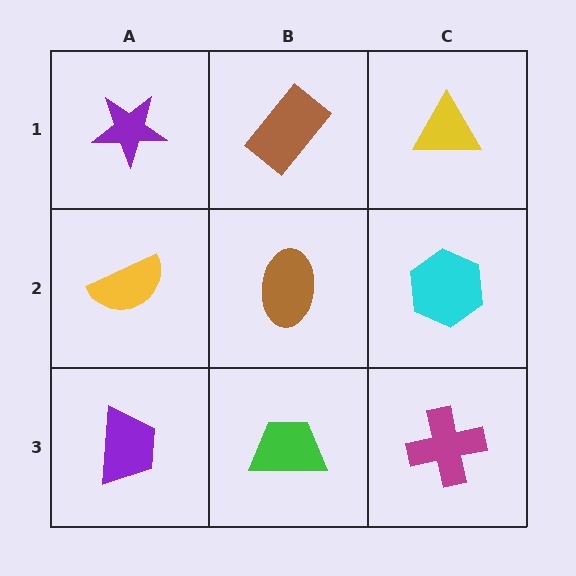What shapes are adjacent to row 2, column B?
A brown rectangle (row 1, column B), a green trapezoid (row 3, column B), a yellow semicircle (row 2, column A), a cyan hexagon (row 2, column C).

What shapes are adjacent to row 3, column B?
A brown ellipse (row 2, column B), a purple trapezoid (row 3, column A), a magenta cross (row 3, column C).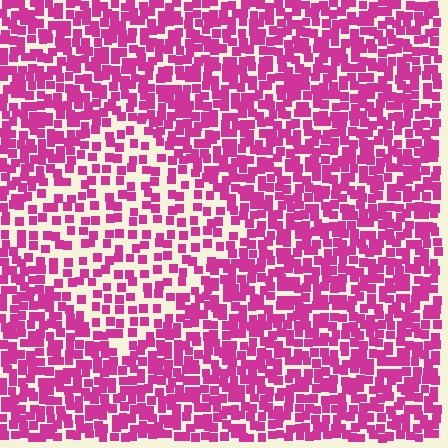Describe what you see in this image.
The image contains small magenta elements arranged at two different densities. A diamond-shaped region is visible where the elements are less densely packed than the surrounding area.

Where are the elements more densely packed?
The elements are more densely packed outside the diamond boundary.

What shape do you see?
I see a diamond.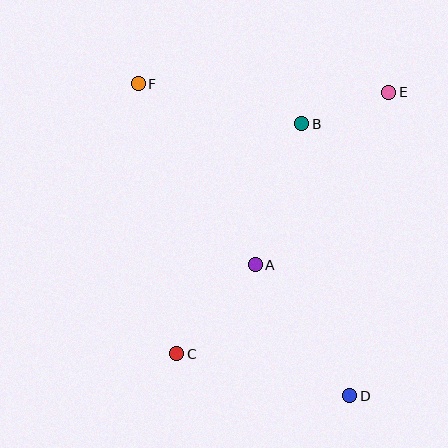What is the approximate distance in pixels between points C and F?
The distance between C and F is approximately 273 pixels.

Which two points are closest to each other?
Points B and E are closest to each other.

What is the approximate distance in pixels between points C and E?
The distance between C and E is approximately 337 pixels.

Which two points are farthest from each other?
Points D and F are farthest from each other.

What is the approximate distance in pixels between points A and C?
The distance between A and C is approximately 119 pixels.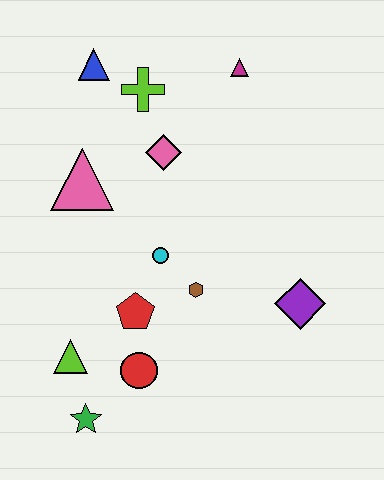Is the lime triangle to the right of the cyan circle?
No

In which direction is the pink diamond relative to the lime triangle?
The pink diamond is above the lime triangle.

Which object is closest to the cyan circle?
The brown hexagon is closest to the cyan circle.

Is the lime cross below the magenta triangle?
Yes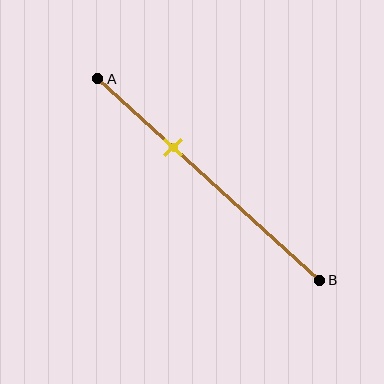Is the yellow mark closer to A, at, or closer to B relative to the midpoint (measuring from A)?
The yellow mark is closer to point A than the midpoint of segment AB.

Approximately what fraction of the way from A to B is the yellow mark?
The yellow mark is approximately 35% of the way from A to B.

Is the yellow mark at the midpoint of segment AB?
No, the mark is at about 35% from A, not at the 50% midpoint.